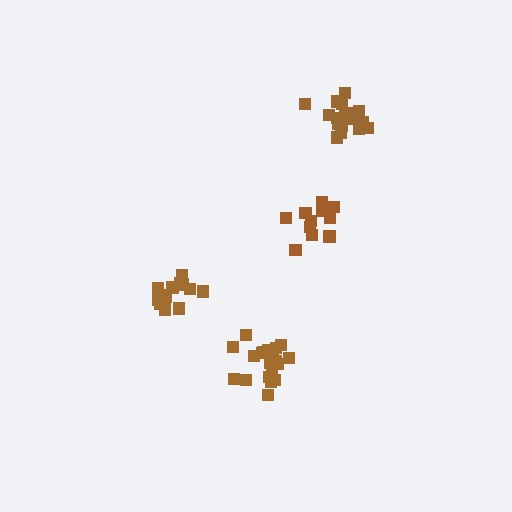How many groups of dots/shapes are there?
There are 4 groups.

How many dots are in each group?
Group 1: 19 dots, Group 2: 20 dots, Group 3: 15 dots, Group 4: 14 dots (68 total).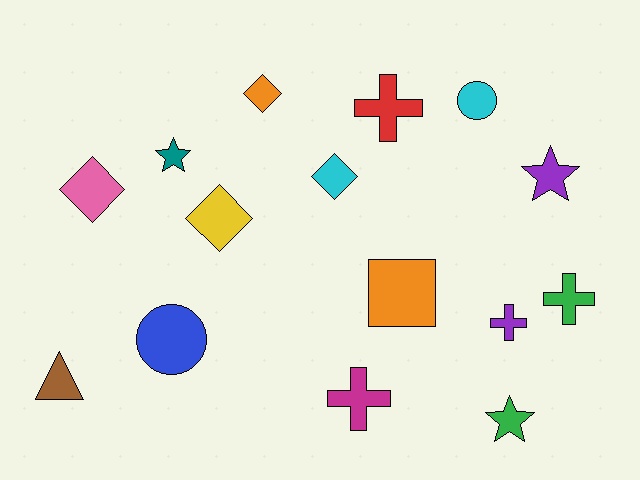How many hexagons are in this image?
There are no hexagons.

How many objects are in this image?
There are 15 objects.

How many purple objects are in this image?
There are 2 purple objects.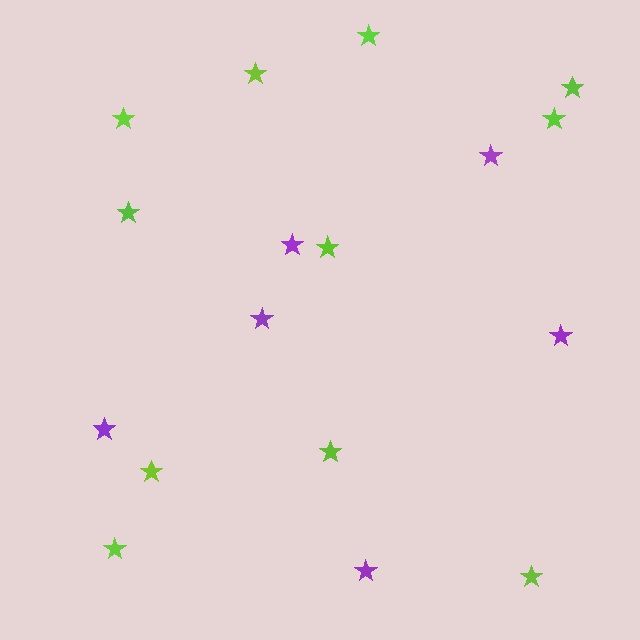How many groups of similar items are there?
There are 2 groups: one group of purple stars (6) and one group of lime stars (11).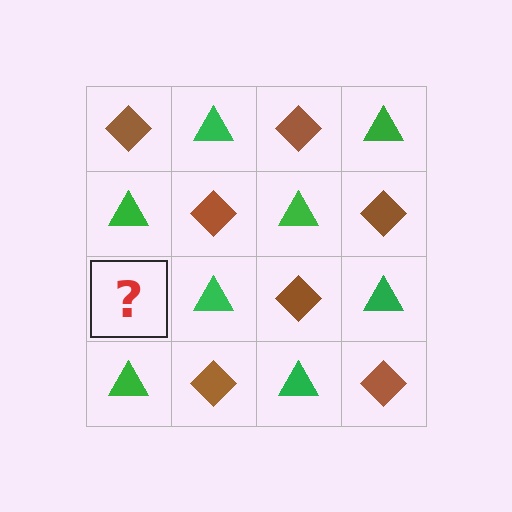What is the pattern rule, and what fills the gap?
The rule is that it alternates brown diamond and green triangle in a checkerboard pattern. The gap should be filled with a brown diamond.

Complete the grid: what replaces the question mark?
The question mark should be replaced with a brown diamond.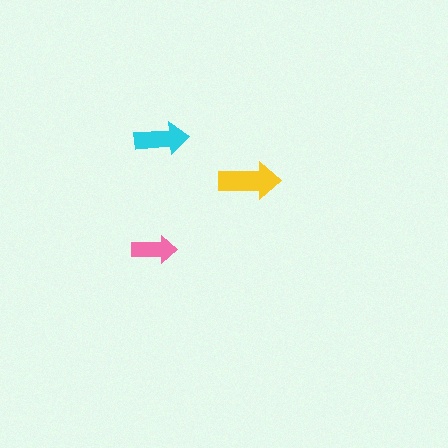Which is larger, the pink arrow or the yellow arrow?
The yellow one.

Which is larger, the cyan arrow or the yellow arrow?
The yellow one.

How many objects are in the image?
There are 3 objects in the image.